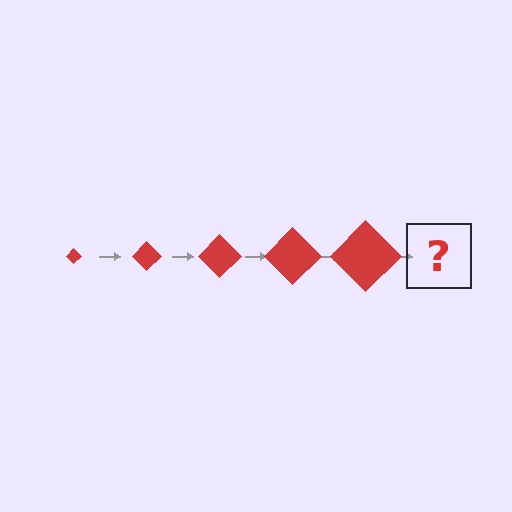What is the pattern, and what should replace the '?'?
The pattern is that the diamond gets progressively larger each step. The '?' should be a red diamond, larger than the previous one.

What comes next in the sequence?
The next element should be a red diamond, larger than the previous one.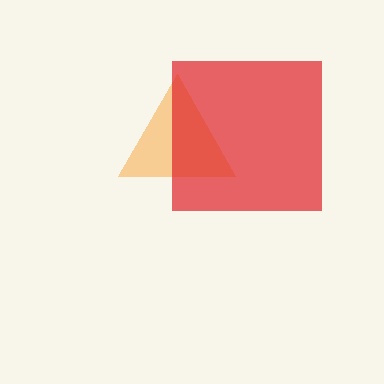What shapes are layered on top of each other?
The layered shapes are: an orange triangle, a red square.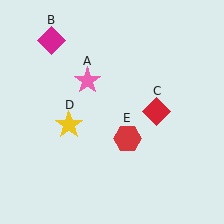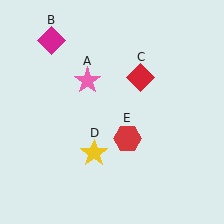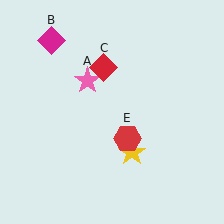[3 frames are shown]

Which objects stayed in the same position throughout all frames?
Pink star (object A) and magenta diamond (object B) and red hexagon (object E) remained stationary.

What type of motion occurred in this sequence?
The red diamond (object C), yellow star (object D) rotated counterclockwise around the center of the scene.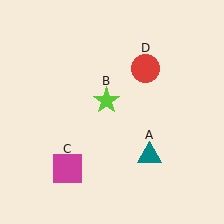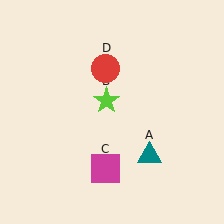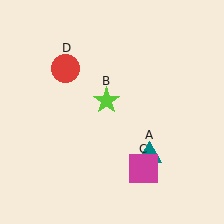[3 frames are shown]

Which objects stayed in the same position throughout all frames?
Teal triangle (object A) and lime star (object B) remained stationary.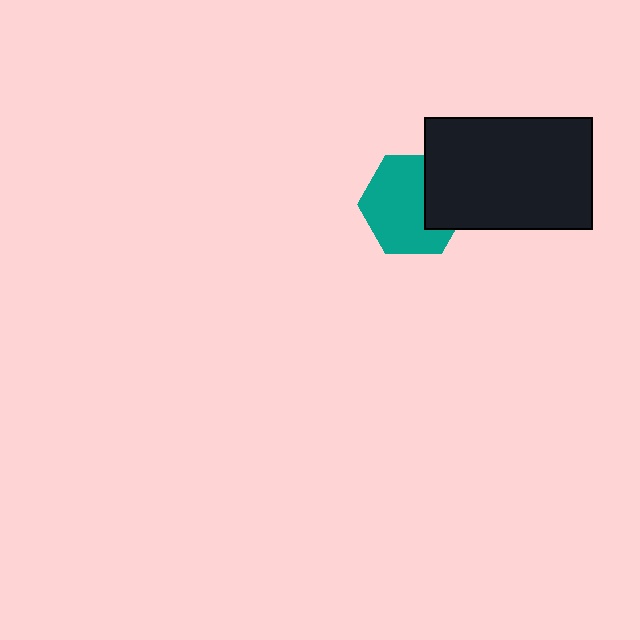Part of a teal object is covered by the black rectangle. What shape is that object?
It is a hexagon.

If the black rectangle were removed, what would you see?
You would see the complete teal hexagon.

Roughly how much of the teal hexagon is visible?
Most of it is visible (roughly 69%).